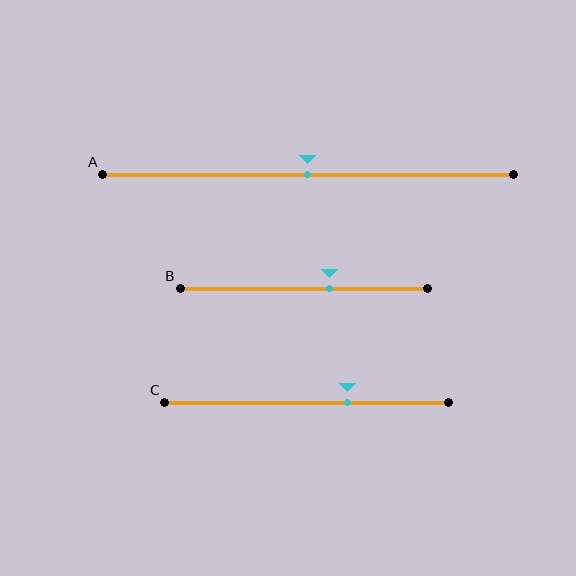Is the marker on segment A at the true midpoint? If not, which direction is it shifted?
Yes, the marker on segment A is at the true midpoint.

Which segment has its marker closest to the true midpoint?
Segment A has its marker closest to the true midpoint.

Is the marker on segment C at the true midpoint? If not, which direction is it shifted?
No, the marker on segment C is shifted to the right by about 15% of the segment length.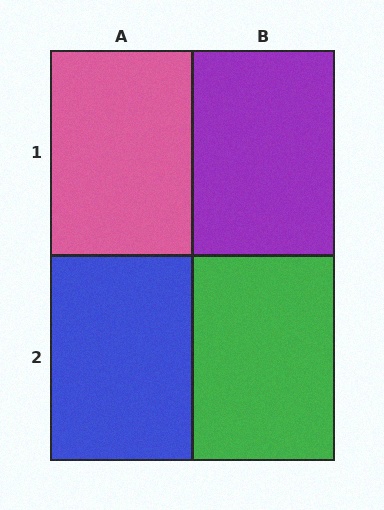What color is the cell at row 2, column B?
Green.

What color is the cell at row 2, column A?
Blue.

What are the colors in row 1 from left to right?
Pink, purple.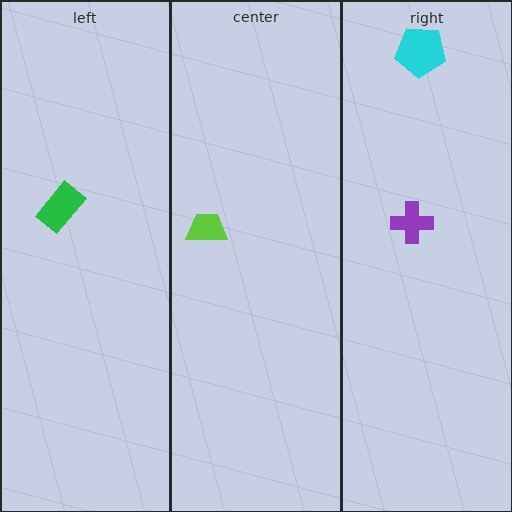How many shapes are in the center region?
1.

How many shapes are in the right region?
2.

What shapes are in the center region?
The lime trapezoid.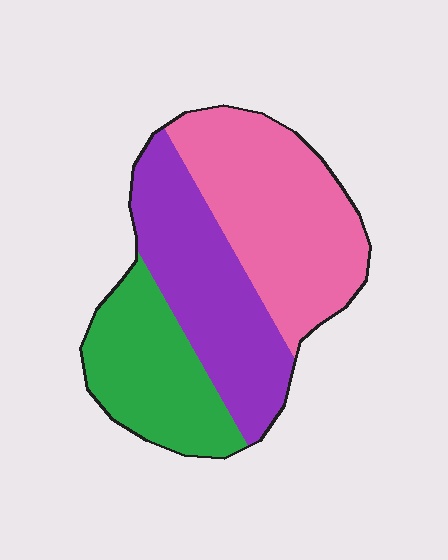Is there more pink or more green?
Pink.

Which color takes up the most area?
Pink, at roughly 40%.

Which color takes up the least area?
Green, at roughly 25%.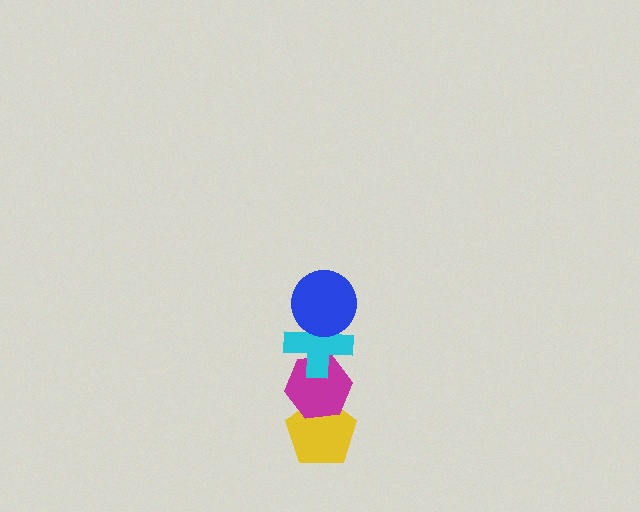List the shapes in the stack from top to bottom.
From top to bottom: the blue circle, the cyan cross, the magenta hexagon, the yellow pentagon.